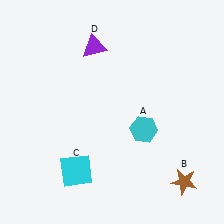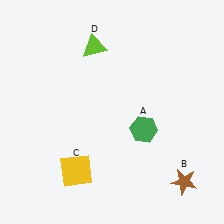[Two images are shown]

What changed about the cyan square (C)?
In Image 1, C is cyan. In Image 2, it changed to yellow.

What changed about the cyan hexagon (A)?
In Image 1, A is cyan. In Image 2, it changed to green.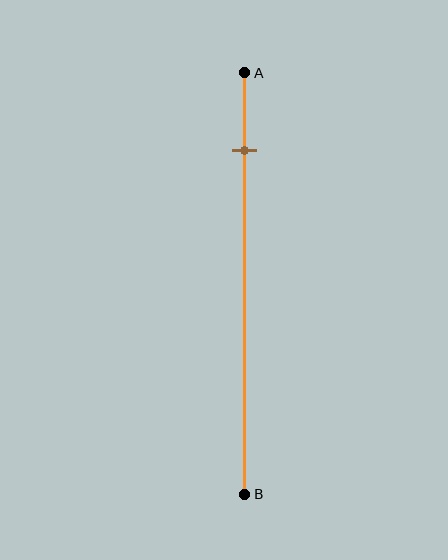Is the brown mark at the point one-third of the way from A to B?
No, the mark is at about 20% from A, not at the 33% one-third point.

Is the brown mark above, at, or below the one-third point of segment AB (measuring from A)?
The brown mark is above the one-third point of segment AB.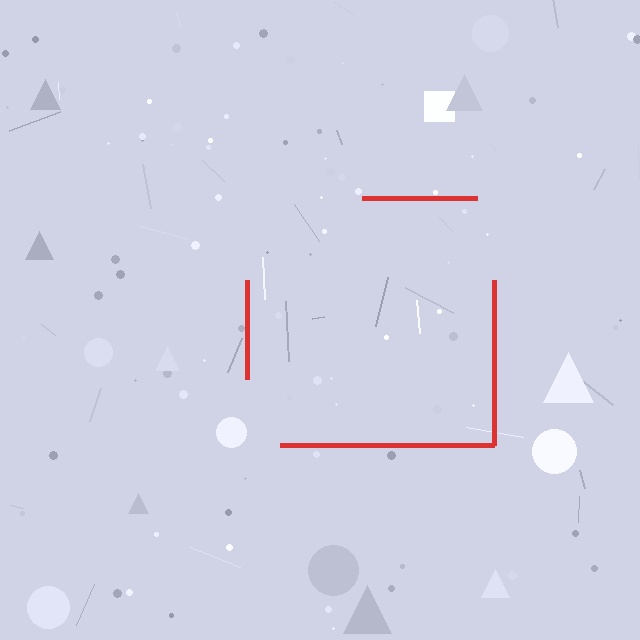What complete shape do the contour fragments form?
The contour fragments form a square.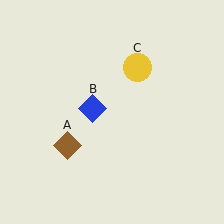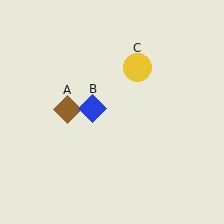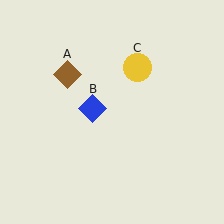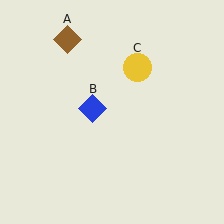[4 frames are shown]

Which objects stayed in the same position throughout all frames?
Blue diamond (object B) and yellow circle (object C) remained stationary.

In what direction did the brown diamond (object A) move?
The brown diamond (object A) moved up.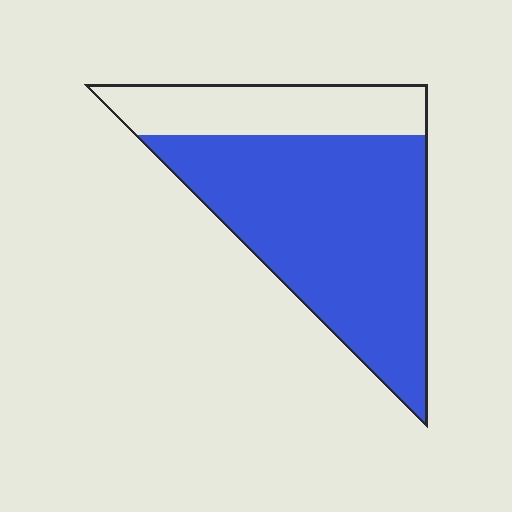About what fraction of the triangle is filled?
About three quarters (3/4).